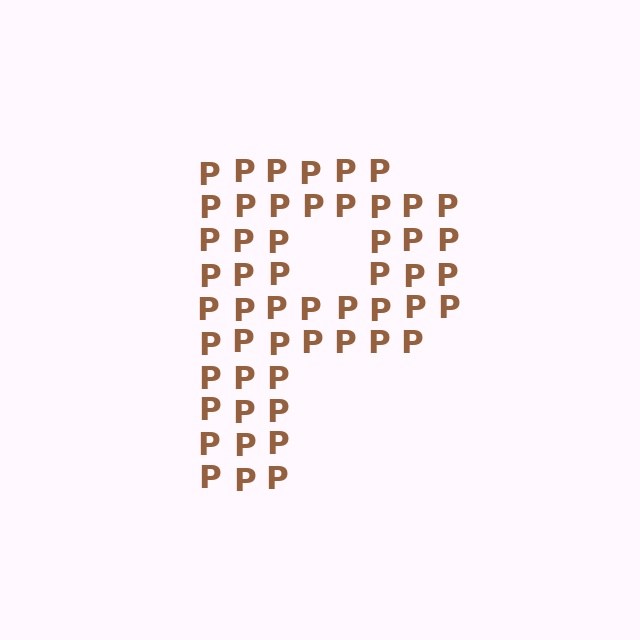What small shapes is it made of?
It is made of small letter P's.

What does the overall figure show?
The overall figure shows the letter P.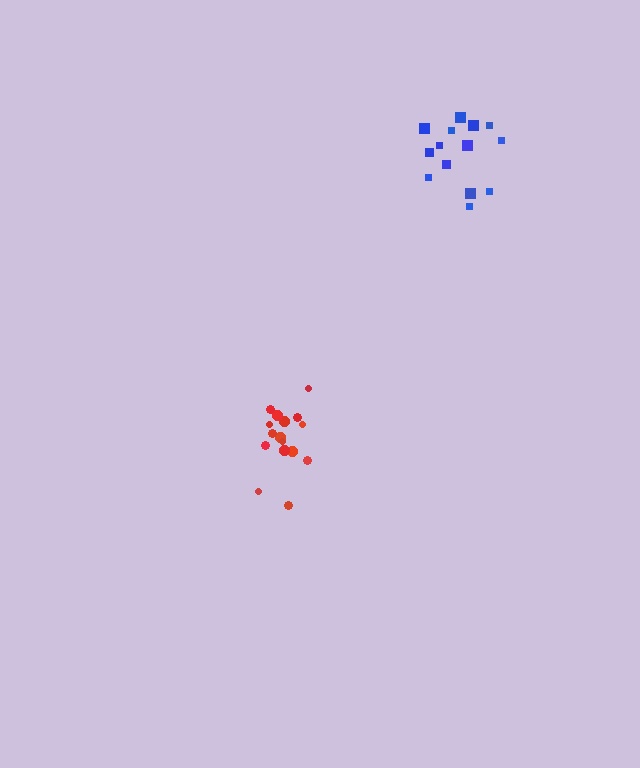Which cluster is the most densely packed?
Red.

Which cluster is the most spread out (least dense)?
Blue.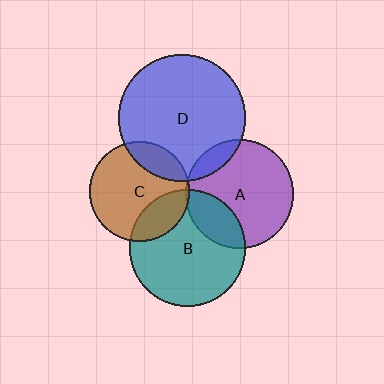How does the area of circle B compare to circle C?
Approximately 1.3 times.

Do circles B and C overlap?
Yes.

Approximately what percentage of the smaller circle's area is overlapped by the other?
Approximately 25%.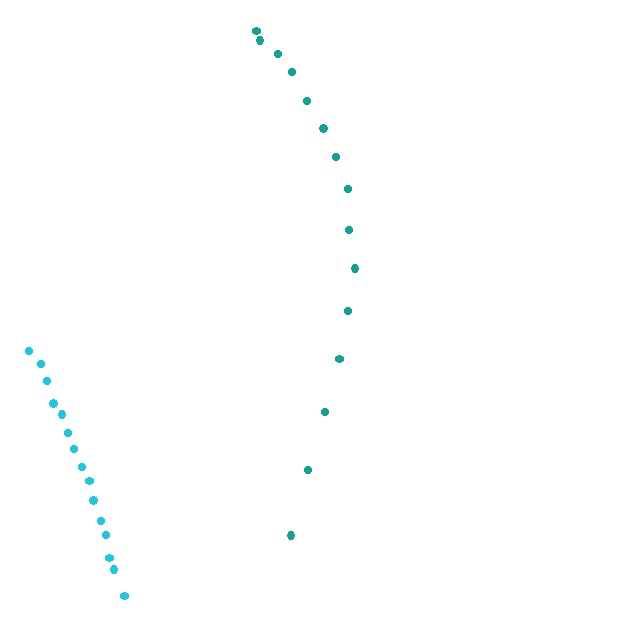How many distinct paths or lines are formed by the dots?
There are 2 distinct paths.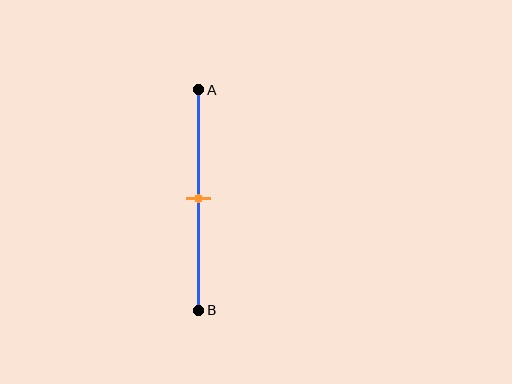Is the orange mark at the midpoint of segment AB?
Yes, the mark is approximately at the midpoint.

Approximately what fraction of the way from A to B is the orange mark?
The orange mark is approximately 50% of the way from A to B.